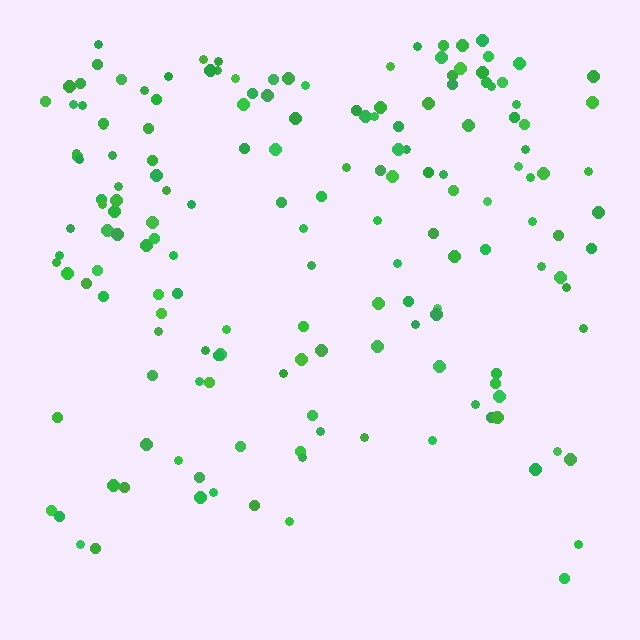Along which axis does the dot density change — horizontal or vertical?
Vertical.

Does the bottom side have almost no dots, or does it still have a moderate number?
Still a moderate number, just noticeably fewer than the top.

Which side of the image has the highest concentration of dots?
The top.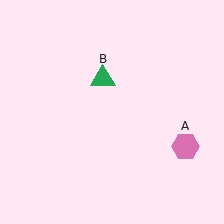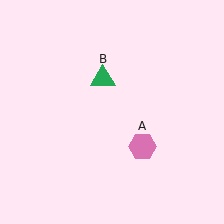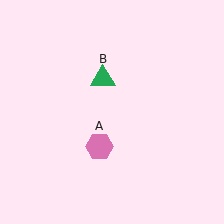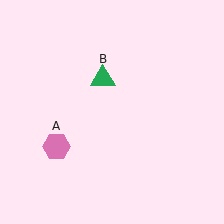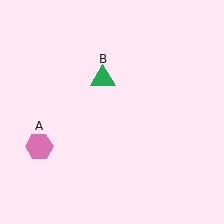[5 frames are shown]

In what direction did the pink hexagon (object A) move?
The pink hexagon (object A) moved left.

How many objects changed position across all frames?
1 object changed position: pink hexagon (object A).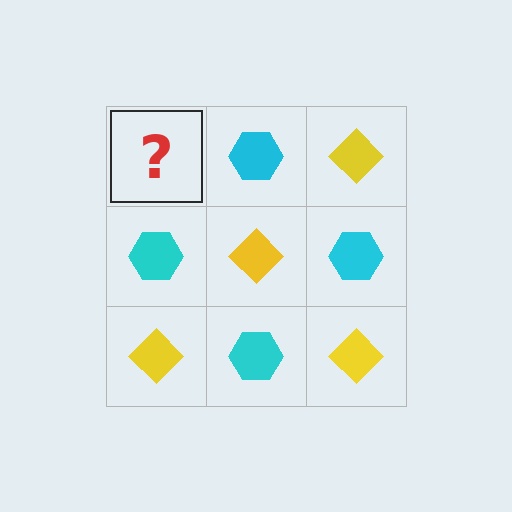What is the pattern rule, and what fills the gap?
The rule is that it alternates yellow diamond and cyan hexagon in a checkerboard pattern. The gap should be filled with a yellow diamond.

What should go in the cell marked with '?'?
The missing cell should contain a yellow diamond.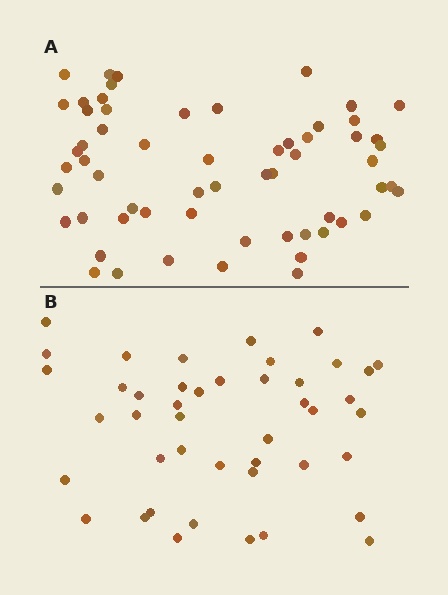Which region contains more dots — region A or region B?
Region A (the top region) has more dots.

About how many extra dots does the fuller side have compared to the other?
Region A has approximately 15 more dots than region B.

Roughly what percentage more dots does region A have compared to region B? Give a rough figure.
About 35% more.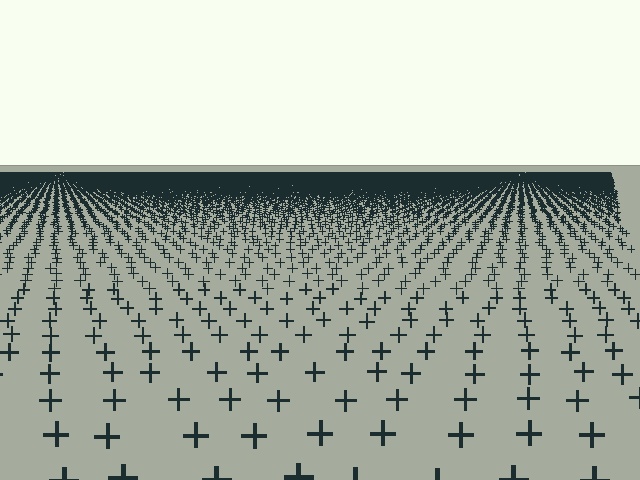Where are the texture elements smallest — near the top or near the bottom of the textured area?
Near the top.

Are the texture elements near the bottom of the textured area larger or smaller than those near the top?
Larger. Near the bottom, elements are closer to the viewer and appear at a bigger on-screen size.